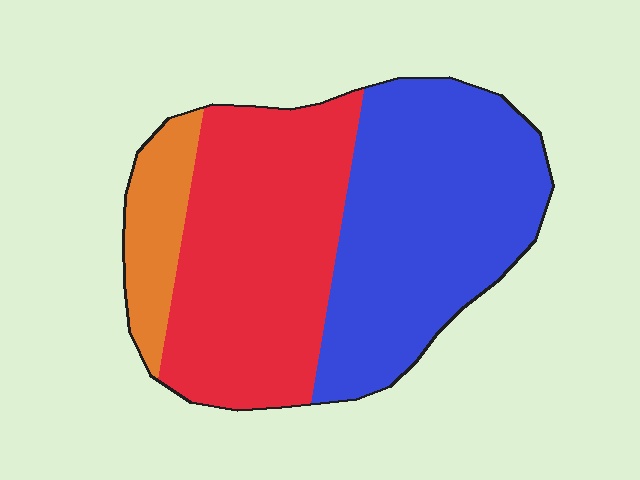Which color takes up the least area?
Orange, at roughly 10%.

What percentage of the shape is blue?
Blue takes up between a third and a half of the shape.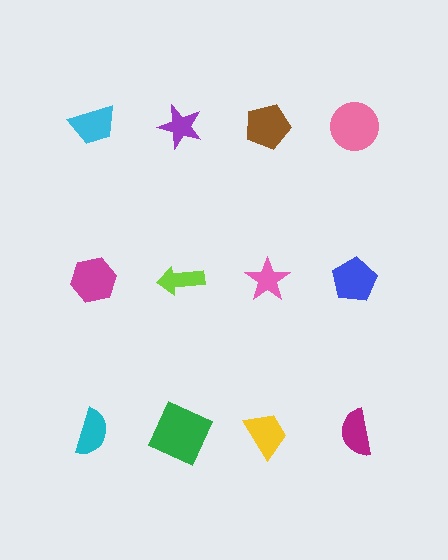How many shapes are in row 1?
4 shapes.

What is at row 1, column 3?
A brown pentagon.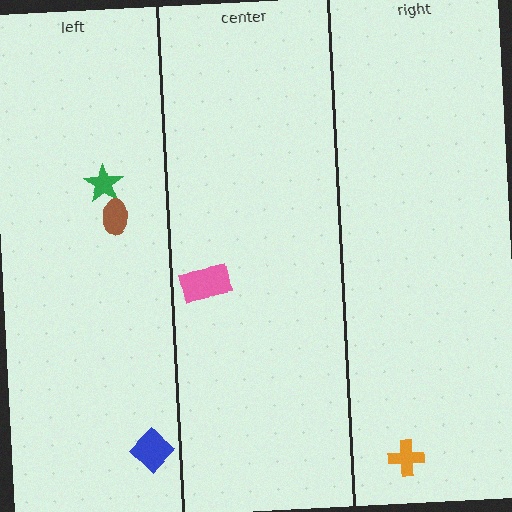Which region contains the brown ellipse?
The left region.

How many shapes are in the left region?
3.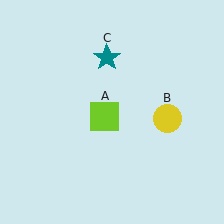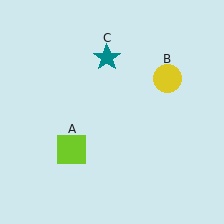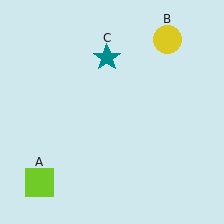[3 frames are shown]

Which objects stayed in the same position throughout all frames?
Teal star (object C) remained stationary.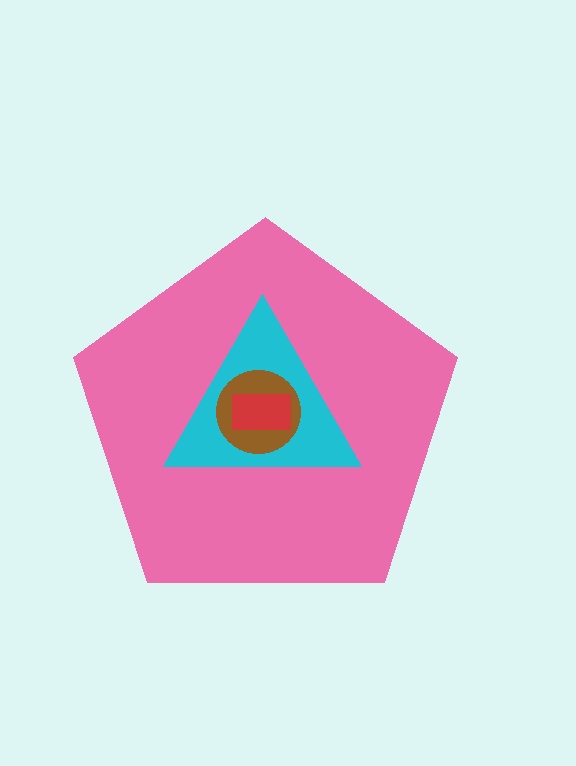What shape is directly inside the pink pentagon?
The cyan triangle.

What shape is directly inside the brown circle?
The red rectangle.